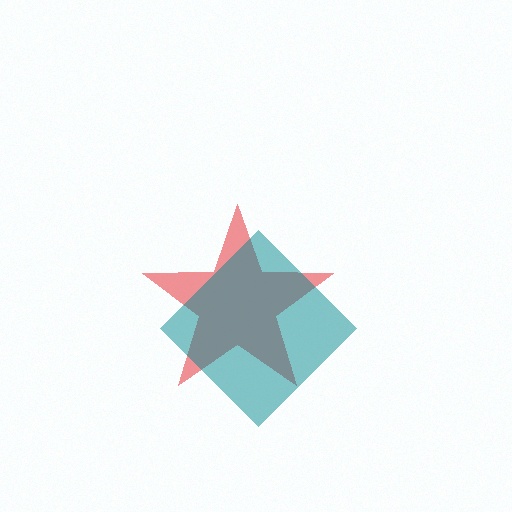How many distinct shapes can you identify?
There are 2 distinct shapes: a red star, a teal diamond.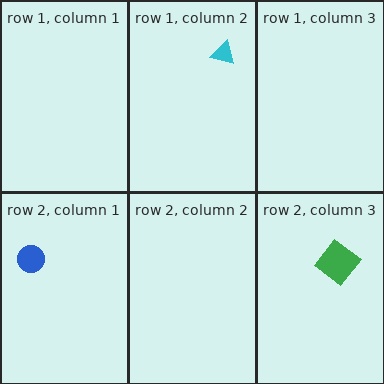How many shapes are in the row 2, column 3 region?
1.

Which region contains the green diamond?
The row 2, column 3 region.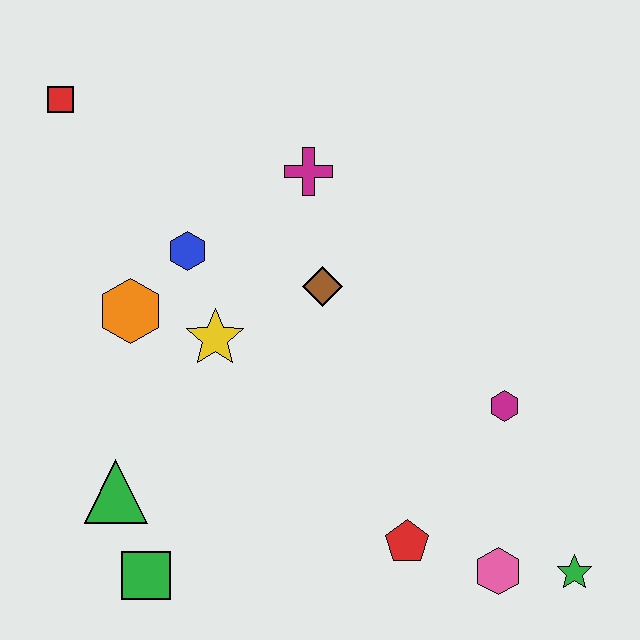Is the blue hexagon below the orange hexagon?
No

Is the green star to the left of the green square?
No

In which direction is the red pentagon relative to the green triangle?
The red pentagon is to the right of the green triangle.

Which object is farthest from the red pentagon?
The red square is farthest from the red pentagon.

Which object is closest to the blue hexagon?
The orange hexagon is closest to the blue hexagon.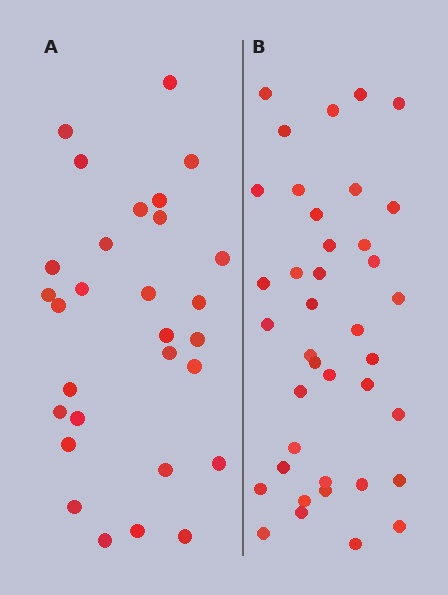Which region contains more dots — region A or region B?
Region B (the right region) has more dots.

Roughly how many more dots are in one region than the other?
Region B has roughly 10 or so more dots than region A.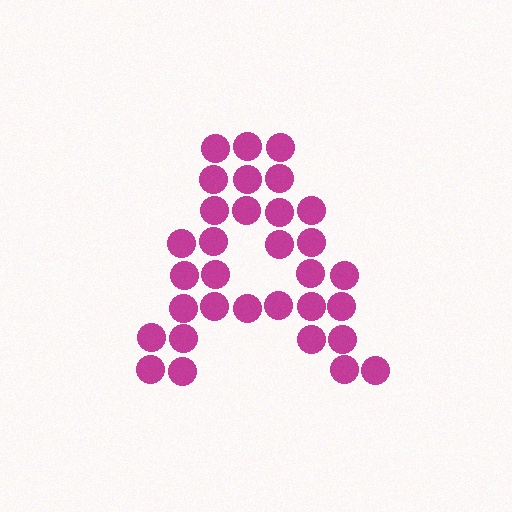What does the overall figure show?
The overall figure shows the letter A.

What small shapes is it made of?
It is made of small circles.